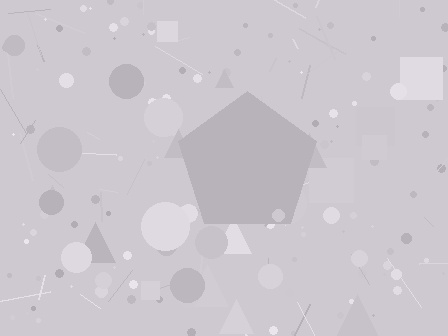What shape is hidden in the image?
A pentagon is hidden in the image.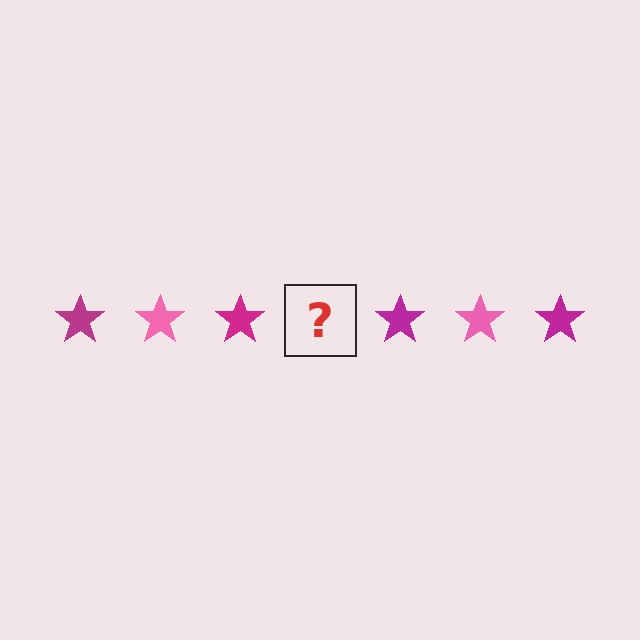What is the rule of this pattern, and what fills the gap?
The rule is that the pattern cycles through magenta, pink stars. The gap should be filled with a pink star.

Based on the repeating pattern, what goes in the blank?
The blank should be a pink star.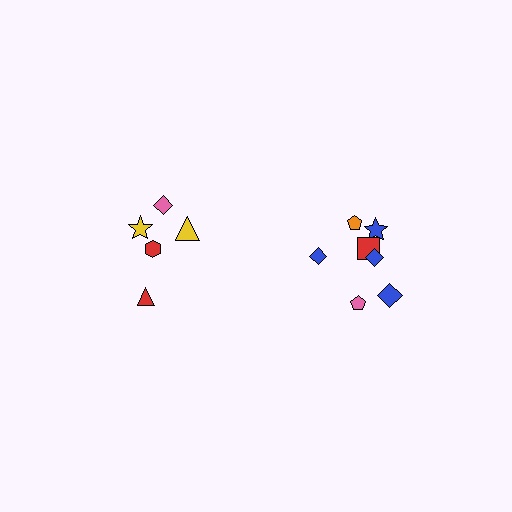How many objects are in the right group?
There are 7 objects.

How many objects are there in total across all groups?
There are 12 objects.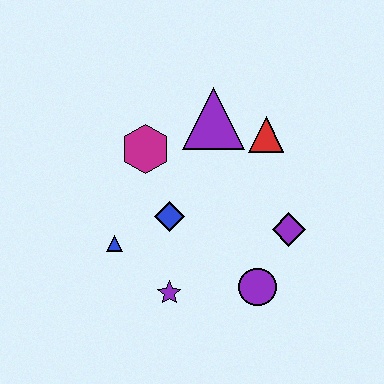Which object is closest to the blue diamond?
The blue triangle is closest to the blue diamond.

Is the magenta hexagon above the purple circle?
Yes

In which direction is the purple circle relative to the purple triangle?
The purple circle is below the purple triangle.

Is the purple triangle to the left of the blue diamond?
No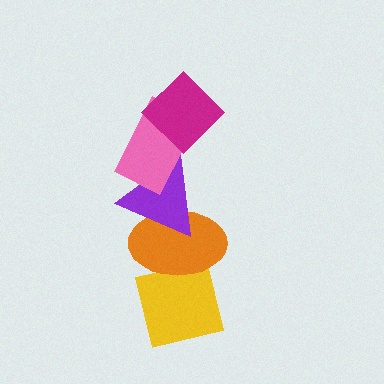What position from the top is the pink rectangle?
The pink rectangle is 2nd from the top.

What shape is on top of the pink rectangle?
The magenta diamond is on top of the pink rectangle.